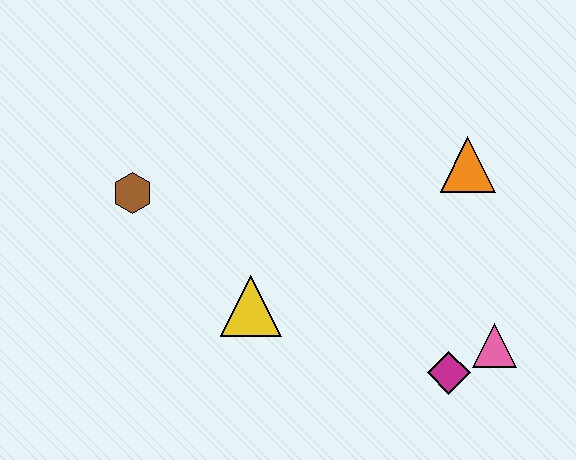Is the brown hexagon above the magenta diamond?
Yes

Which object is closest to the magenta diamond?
The pink triangle is closest to the magenta diamond.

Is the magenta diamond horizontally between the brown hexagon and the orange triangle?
Yes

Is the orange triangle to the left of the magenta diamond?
No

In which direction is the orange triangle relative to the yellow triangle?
The orange triangle is to the right of the yellow triangle.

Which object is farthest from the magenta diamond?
The brown hexagon is farthest from the magenta diamond.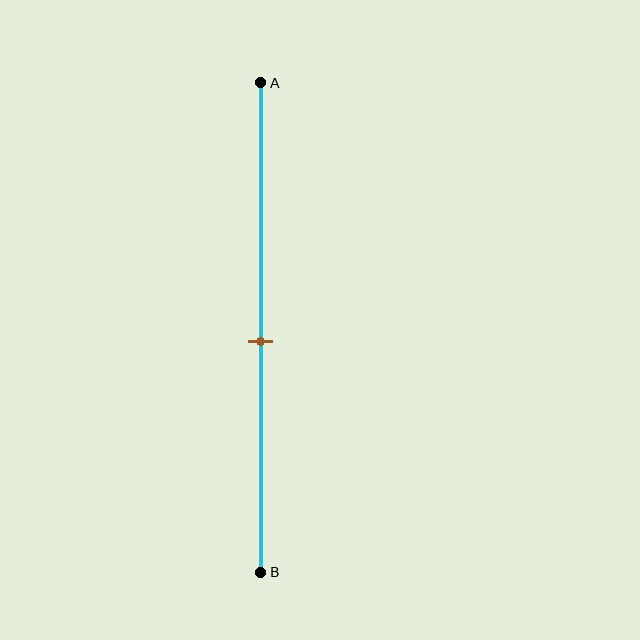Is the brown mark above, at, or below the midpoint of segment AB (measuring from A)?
The brown mark is approximately at the midpoint of segment AB.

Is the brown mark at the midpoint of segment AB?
Yes, the mark is approximately at the midpoint.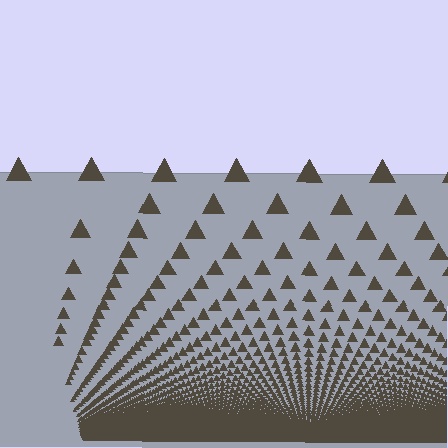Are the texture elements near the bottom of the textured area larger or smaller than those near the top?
Smaller. The gradient is inverted — elements near the bottom are smaller and denser.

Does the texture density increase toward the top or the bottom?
Density increases toward the bottom.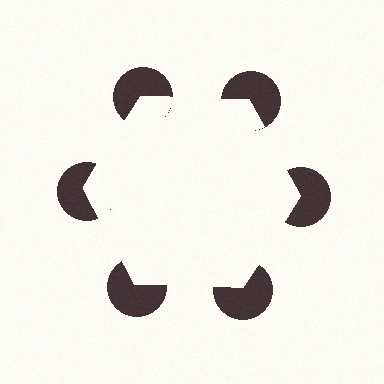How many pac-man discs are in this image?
There are 6 — one at each vertex of the illusory hexagon.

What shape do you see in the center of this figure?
An illusory hexagon — its edges are inferred from the aligned wedge cuts in the pac-man discs, not physically drawn.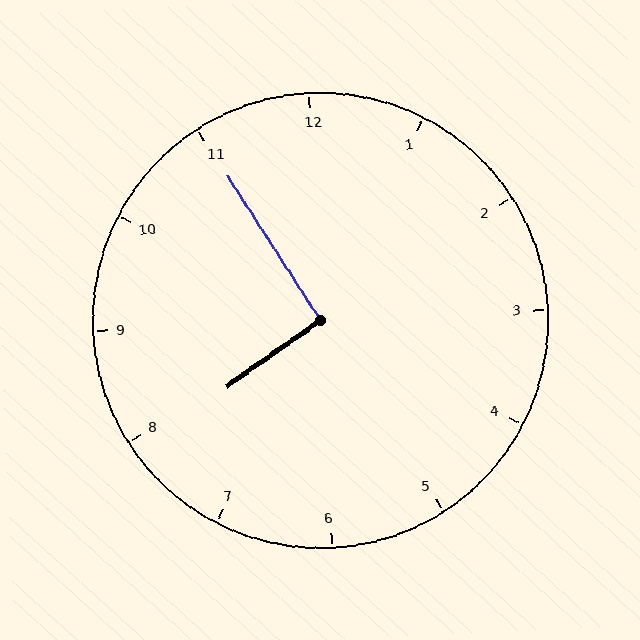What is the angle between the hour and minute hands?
Approximately 92 degrees.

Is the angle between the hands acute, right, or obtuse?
It is right.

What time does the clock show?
7:55.